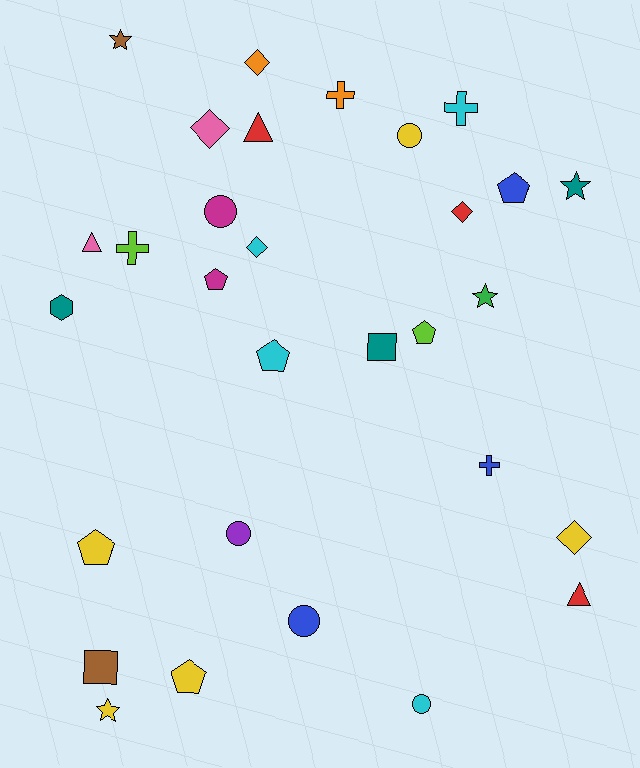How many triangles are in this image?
There are 3 triangles.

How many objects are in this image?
There are 30 objects.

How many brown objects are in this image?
There are 2 brown objects.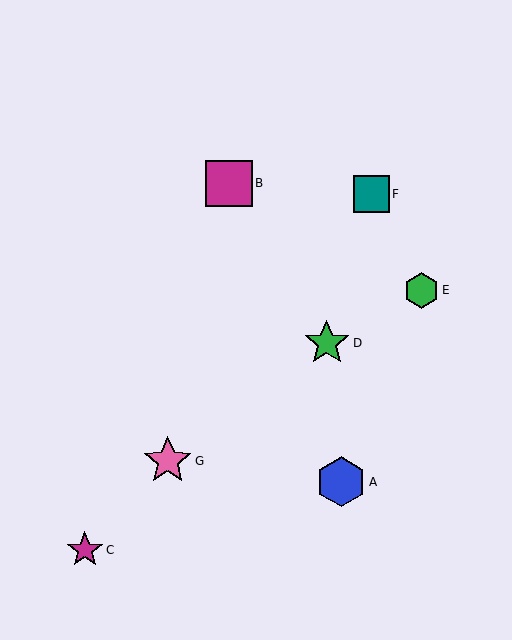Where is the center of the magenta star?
The center of the magenta star is at (85, 550).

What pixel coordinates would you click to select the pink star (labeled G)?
Click at (168, 461) to select the pink star G.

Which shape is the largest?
The blue hexagon (labeled A) is the largest.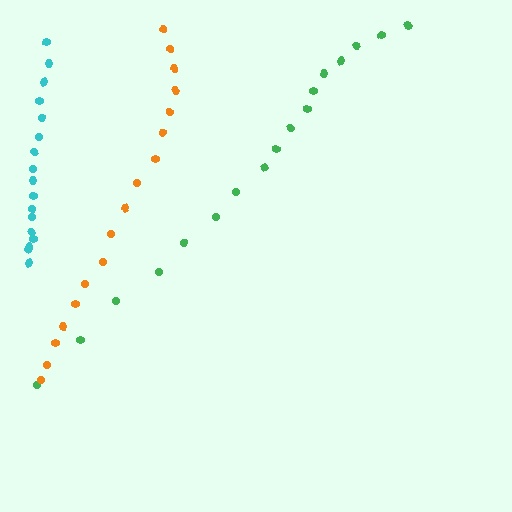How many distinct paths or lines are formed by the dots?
There are 3 distinct paths.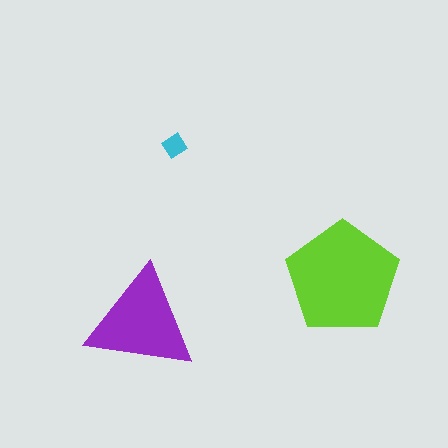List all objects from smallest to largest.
The cyan diamond, the purple triangle, the lime pentagon.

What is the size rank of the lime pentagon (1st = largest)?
1st.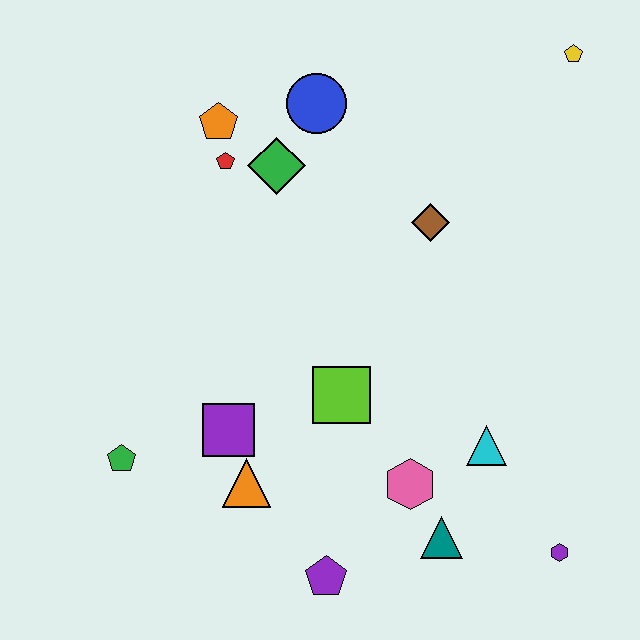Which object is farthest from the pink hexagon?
The yellow pentagon is farthest from the pink hexagon.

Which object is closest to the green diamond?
The red pentagon is closest to the green diamond.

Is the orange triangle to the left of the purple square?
No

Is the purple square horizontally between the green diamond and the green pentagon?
Yes